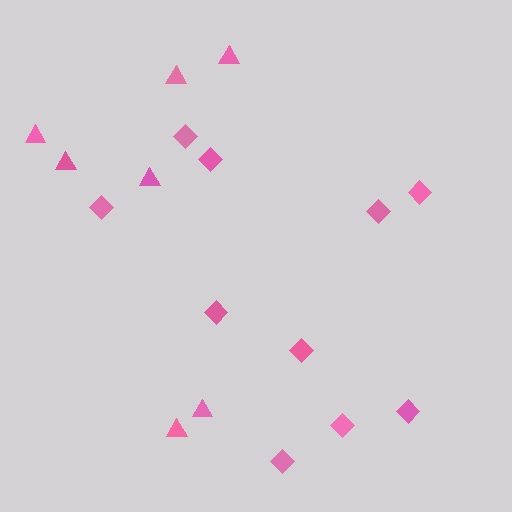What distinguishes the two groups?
There are 2 groups: one group of triangles (7) and one group of diamonds (10).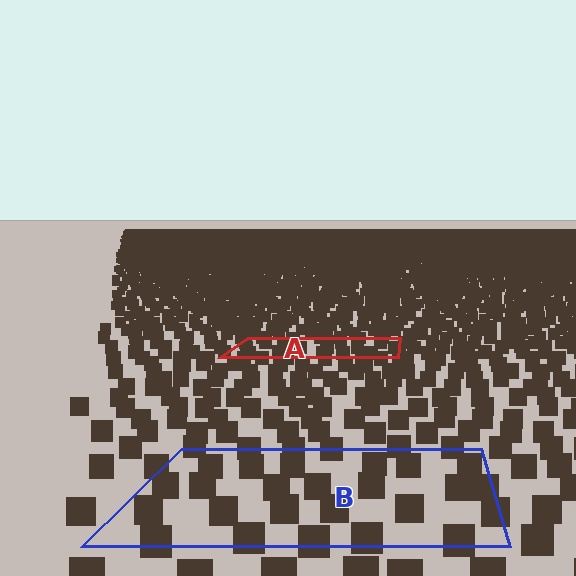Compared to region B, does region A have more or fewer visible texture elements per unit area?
Region A has more texture elements per unit area — they are packed more densely because it is farther away.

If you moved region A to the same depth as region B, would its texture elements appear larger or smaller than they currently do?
They would appear larger. At a closer depth, the same texture elements are projected at a bigger on-screen size.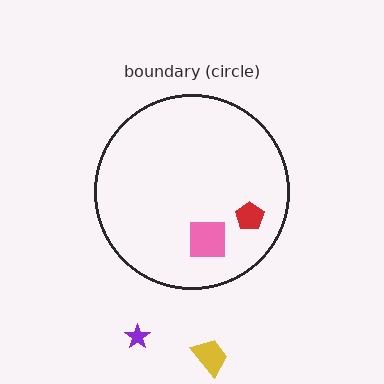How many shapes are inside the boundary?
2 inside, 2 outside.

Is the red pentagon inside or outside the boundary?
Inside.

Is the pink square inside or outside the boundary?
Inside.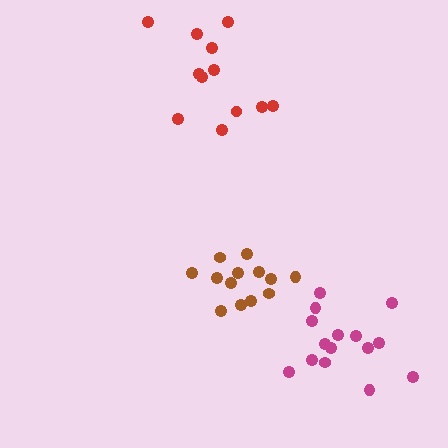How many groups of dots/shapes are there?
There are 3 groups.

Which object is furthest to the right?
The magenta cluster is rightmost.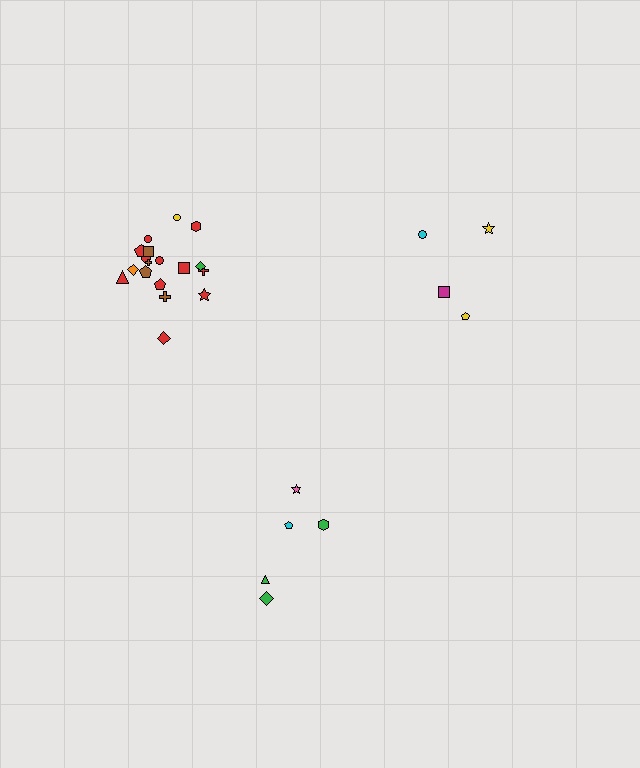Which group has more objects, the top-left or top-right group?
The top-left group.